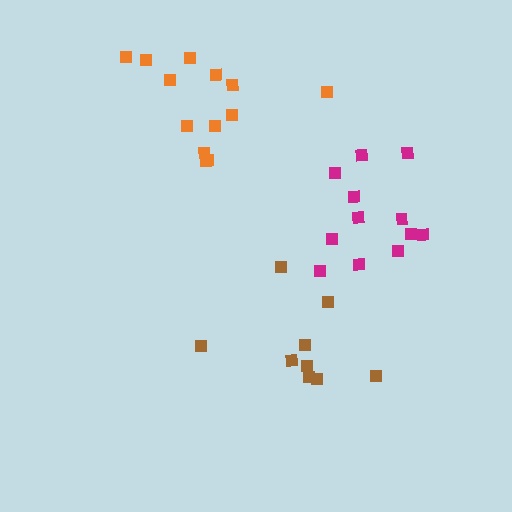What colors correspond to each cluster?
The clusters are colored: brown, orange, magenta.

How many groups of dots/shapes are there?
There are 3 groups.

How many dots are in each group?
Group 1: 9 dots, Group 2: 13 dots, Group 3: 12 dots (34 total).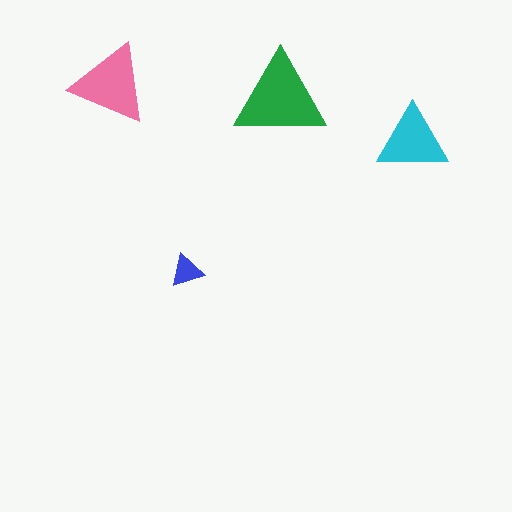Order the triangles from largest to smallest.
the green one, the pink one, the cyan one, the blue one.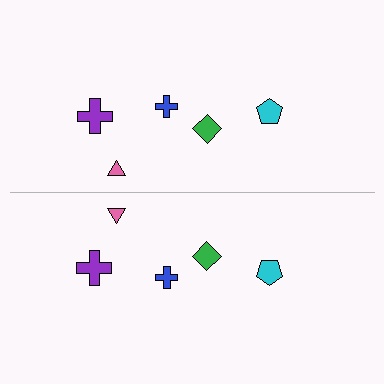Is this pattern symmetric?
Yes, this pattern has bilateral (reflection) symmetry.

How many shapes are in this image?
There are 10 shapes in this image.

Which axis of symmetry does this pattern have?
The pattern has a horizontal axis of symmetry running through the center of the image.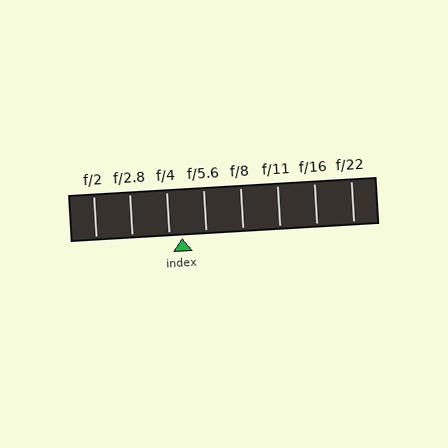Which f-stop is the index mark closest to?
The index mark is closest to f/4.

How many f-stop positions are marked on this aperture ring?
There are 8 f-stop positions marked.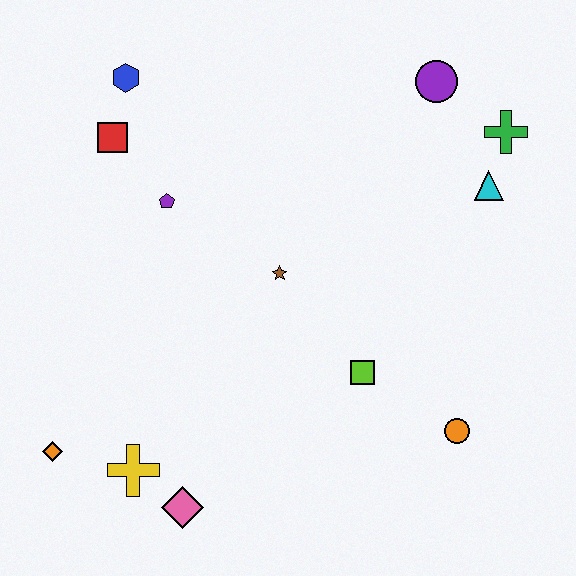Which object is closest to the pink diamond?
The yellow cross is closest to the pink diamond.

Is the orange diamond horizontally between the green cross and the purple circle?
No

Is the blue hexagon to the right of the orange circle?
No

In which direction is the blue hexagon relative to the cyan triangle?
The blue hexagon is to the left of the cyan triangle.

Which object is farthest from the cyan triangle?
The orange diamond is farthest from the cyan triangle.